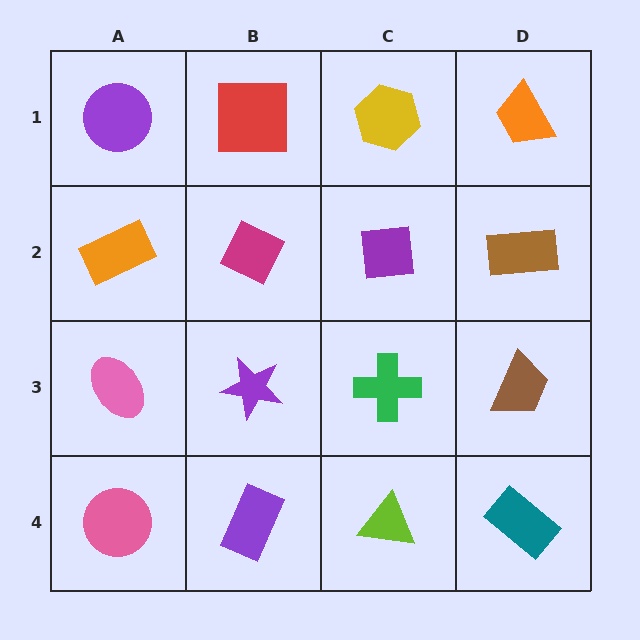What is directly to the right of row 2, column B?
A purple square.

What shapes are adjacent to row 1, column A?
An orange rectangle (row 2, column A), a red square (row 1, column B).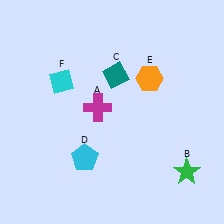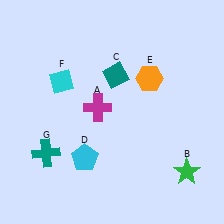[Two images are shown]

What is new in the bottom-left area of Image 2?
A teal cross (G) was added in the bottom-left area of Image 2.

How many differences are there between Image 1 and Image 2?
There is 1 difference between the two images.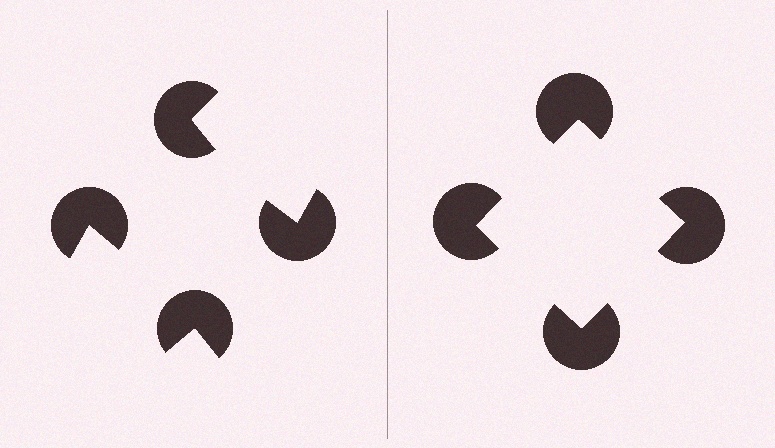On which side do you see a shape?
An illusory square appears on the right side. On the left side the wedge cuts are rotated, so no coherent shape forms.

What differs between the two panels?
The pac-man discs are positioned identically on both sides; only the wedge orientations differ. On the right they align to a square; on the left they are misaligned.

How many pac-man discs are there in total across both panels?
8 — 4 on each side.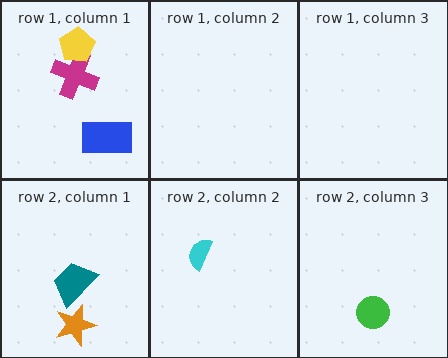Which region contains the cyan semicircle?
The row 2, column 2 region.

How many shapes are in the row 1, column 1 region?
3.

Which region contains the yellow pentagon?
The row 1, column 1 region.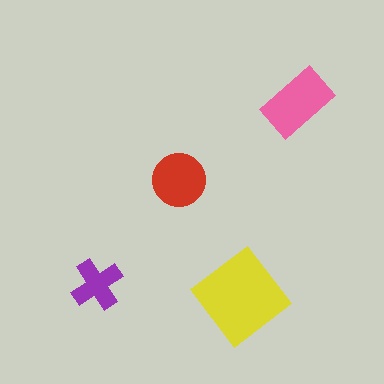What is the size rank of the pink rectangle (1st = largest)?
2nd.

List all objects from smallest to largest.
The purple cross, the red circle, the pink rectangle, the yellow diamond.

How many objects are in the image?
There are 4 objects in the image.